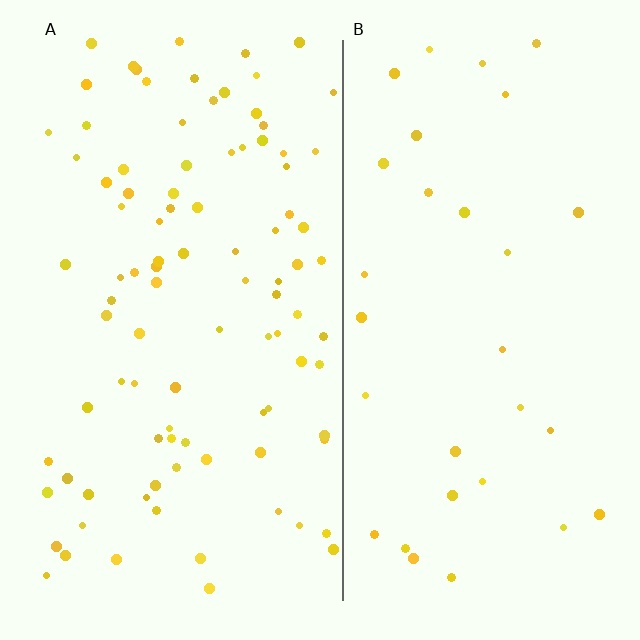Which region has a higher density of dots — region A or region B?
A (the left).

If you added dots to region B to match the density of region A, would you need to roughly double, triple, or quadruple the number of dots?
Approximately triple.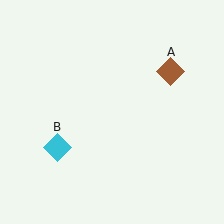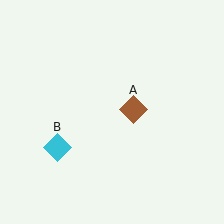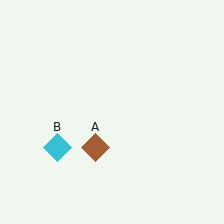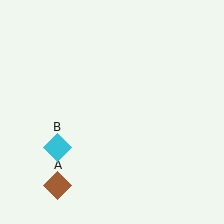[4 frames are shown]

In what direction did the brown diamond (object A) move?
The brown diamond (object A) moved down and to the left.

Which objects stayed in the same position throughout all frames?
Cyan diamond (object B) remained stationary.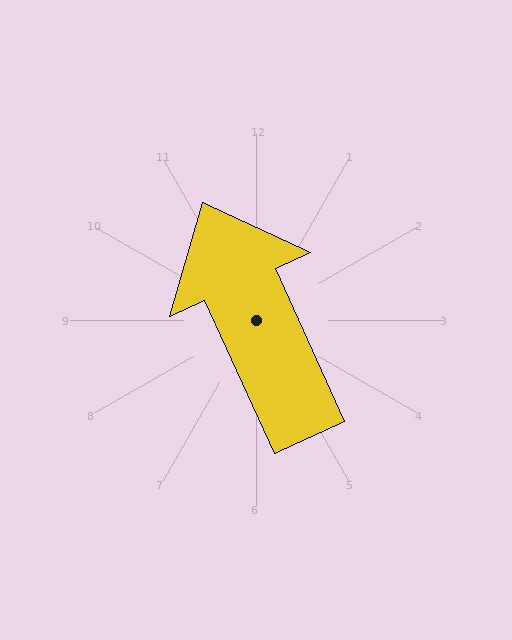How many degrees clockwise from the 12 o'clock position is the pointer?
Approximately 336 degrees.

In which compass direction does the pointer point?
Northwest.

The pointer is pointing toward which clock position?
Roughly 11 o'clock.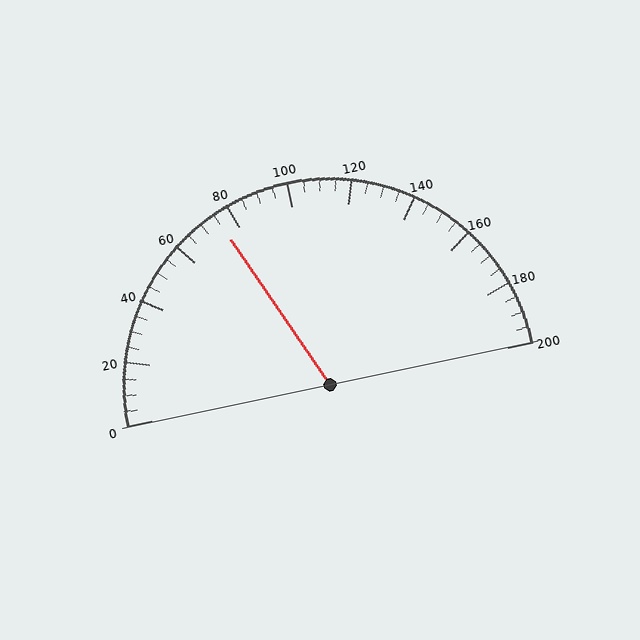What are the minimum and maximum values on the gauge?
The gauge ranges from 0 to 200.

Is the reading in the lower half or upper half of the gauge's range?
The reading is in the lower half of the range (0 to 200).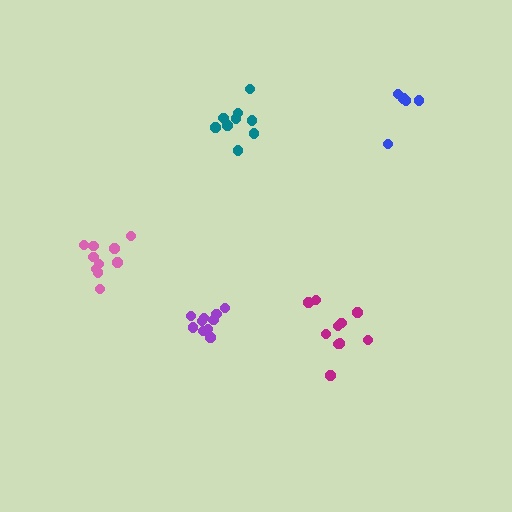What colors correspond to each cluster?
The clusters are colored: pink, blue, teal, magenta, purple.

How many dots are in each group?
Group 1: 10 dots, Group 2: 5 dots, Group 3: 9 dots, Group 4: 10 dots, Group 5: 10 dots (44 total).